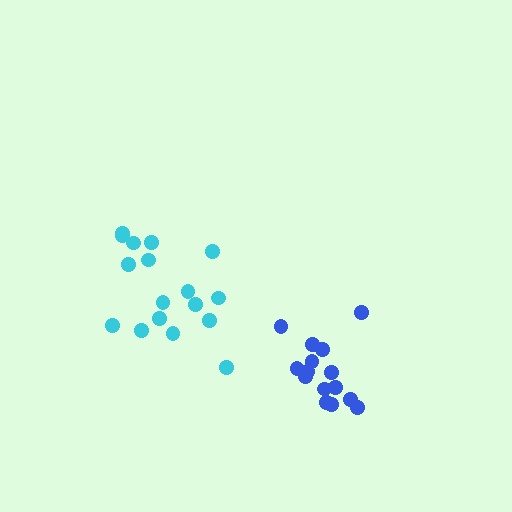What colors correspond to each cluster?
The clusters are colored: cyan, blue.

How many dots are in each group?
Group 1: 17 dots, Group 2: 15 dots (32 total).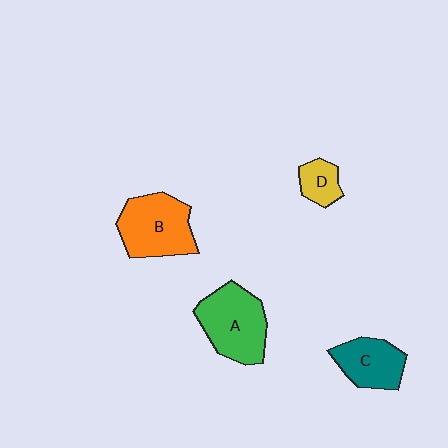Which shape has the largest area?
Shape A (green).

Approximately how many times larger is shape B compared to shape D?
Approximately 2.6 times.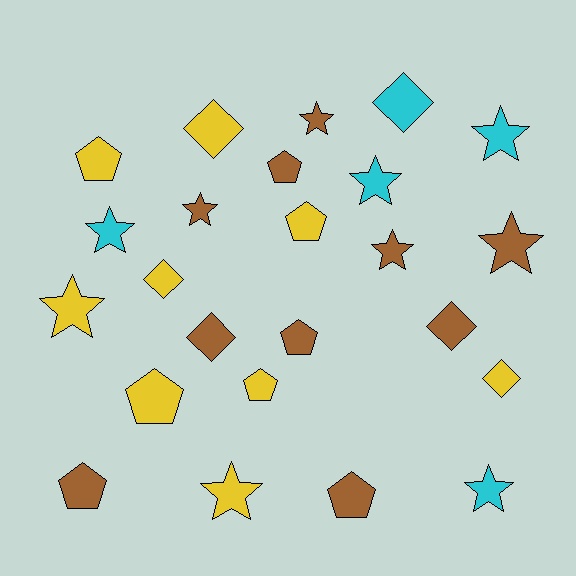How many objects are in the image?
There are 24 objects.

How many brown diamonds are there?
There are 2 brown diamonds.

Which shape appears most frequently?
Star, with 10 objects.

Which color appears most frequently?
Brown, with 10 objects.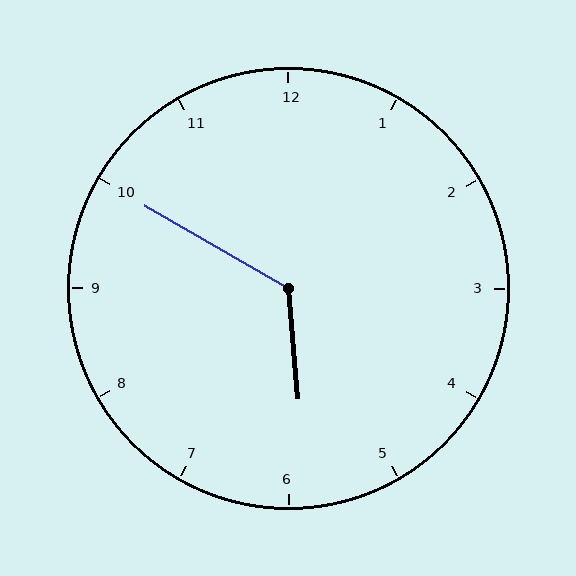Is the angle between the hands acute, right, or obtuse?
It is obtuse.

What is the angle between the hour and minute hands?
Approximately 125 degrees.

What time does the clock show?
5:50.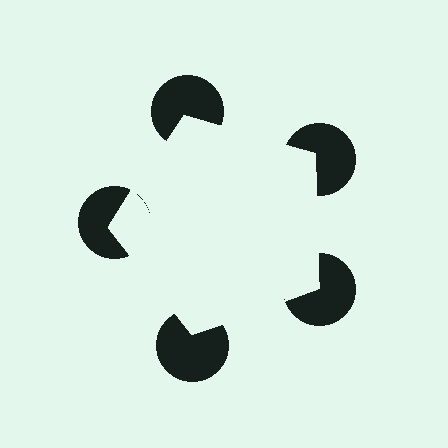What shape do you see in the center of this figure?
An illusory pentagon — its edges are inferred from the aligned wedge cuts in the pac-man discs, not physically drawn.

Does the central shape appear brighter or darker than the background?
It typically appears slightly brighter than the background, even though no actual brightness change is drawn.